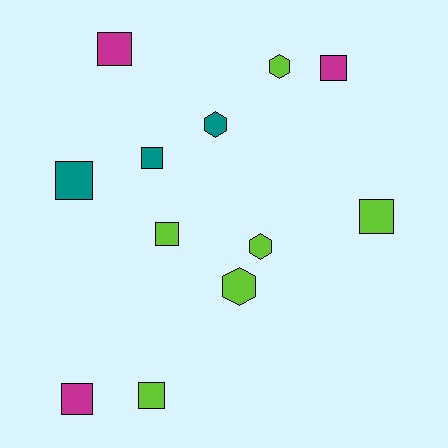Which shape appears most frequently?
Square, with 8 objects.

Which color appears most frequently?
Lime, with 6 objects.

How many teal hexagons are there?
There is 1 teal hexagon.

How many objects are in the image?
There are 12 objects.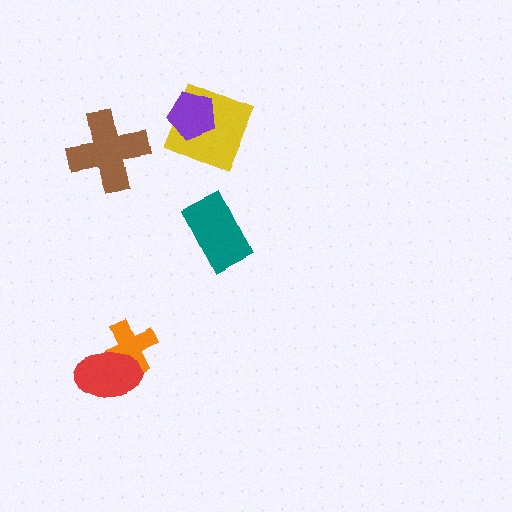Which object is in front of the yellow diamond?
The purple pentagon is in front of the yellow diamond.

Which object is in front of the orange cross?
The red ellipse is in front of the orange cross.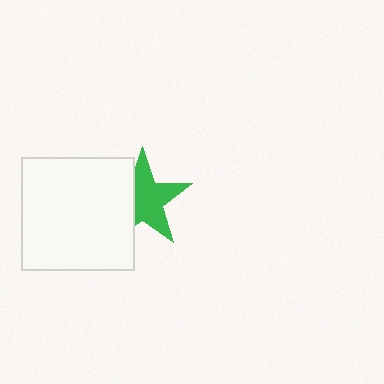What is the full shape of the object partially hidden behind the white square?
The partially hidden object is a green star.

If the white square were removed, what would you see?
You would see the complete green star.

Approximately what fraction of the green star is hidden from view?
Roughly 36% of the green star is hidden behind the white square.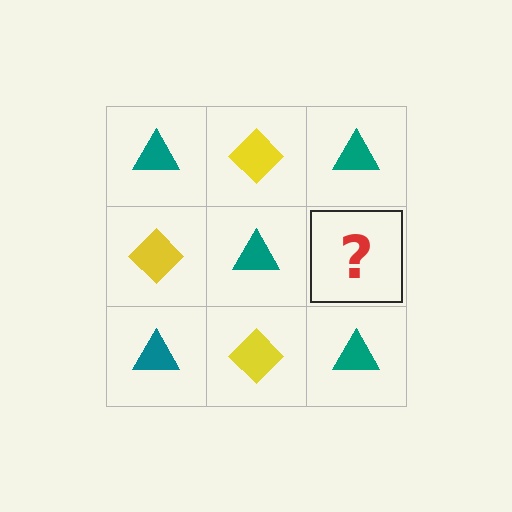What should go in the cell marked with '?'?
The missing cell should contain a yellow diamond.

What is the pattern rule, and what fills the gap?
The rule is that it alternates teal triangle and yellow diamond in a checkerboard pattern. The gap should be filled with a yellow diamond.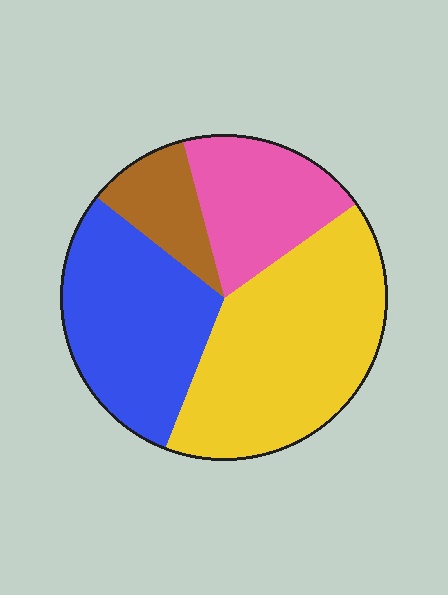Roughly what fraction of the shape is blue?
Blue covers roughly 30% of the shape.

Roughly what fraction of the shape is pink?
Pink covers roughly 20% of the shape.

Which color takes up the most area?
Yellow, at roughly 40%.